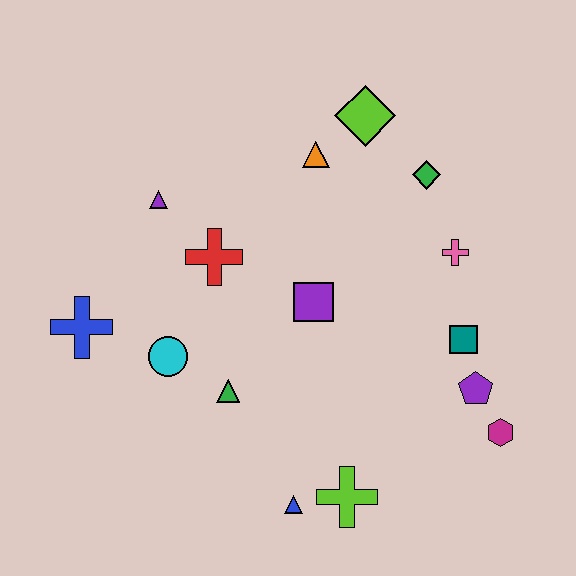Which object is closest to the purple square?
The red cross is closest to the purple square.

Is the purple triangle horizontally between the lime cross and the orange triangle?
No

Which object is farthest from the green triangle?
The lime diamond is farthest from the green triangle.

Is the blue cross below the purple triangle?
Yes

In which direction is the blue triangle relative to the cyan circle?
The blue triangle is below the cyan circle.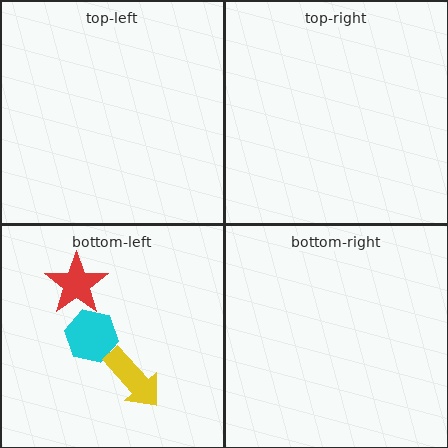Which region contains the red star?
The bottom-left region.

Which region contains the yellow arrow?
The bottom-left region.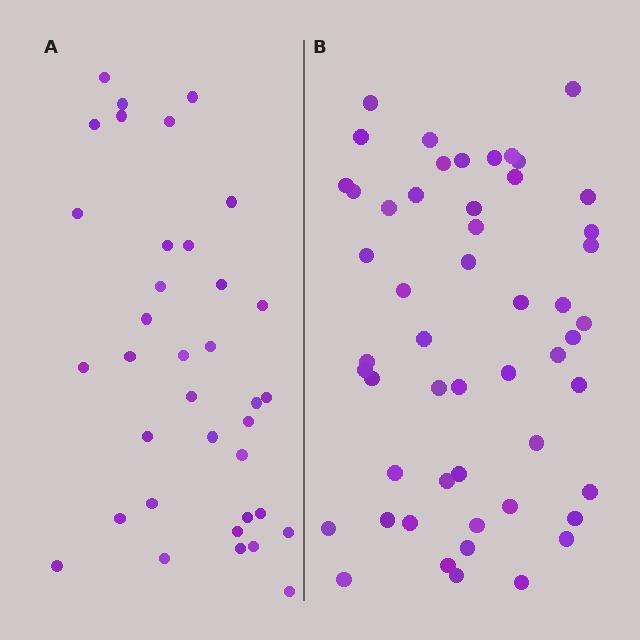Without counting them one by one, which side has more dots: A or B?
Region B (the right region) has more dots.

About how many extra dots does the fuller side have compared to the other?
Region B has approximately 15 more dots than region A.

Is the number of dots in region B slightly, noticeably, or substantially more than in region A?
Region B has noticeably more, but not dramatically so. The ratio is roughly 1.4 to 1.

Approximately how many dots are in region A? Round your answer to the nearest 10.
About 40 dots. (The exact count is 36, which rounds to 40.)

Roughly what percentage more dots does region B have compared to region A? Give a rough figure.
About 45% more.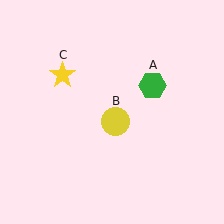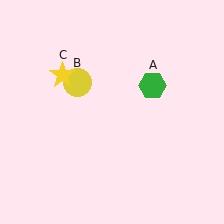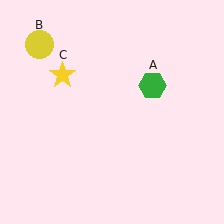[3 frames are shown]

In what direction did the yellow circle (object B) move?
The yellow circle (object B) moved up and to the left.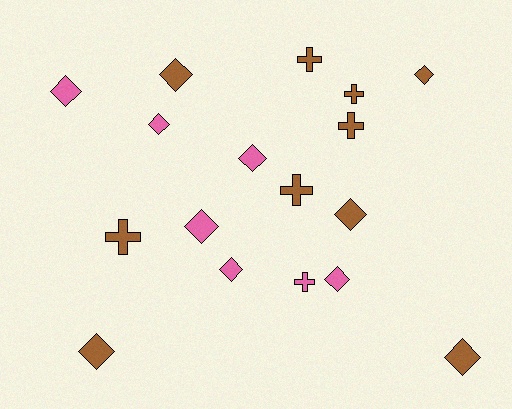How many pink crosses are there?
There is 1 pink cross.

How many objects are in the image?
There are 17 objects.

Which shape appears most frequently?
Diamond, with 11 objects.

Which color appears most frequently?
Brown, with 10 objects.